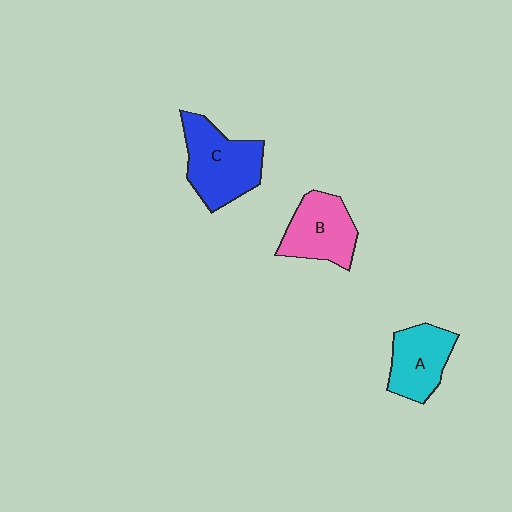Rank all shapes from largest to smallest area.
From largest to smallest: C (blue), B (pink), A (cyan).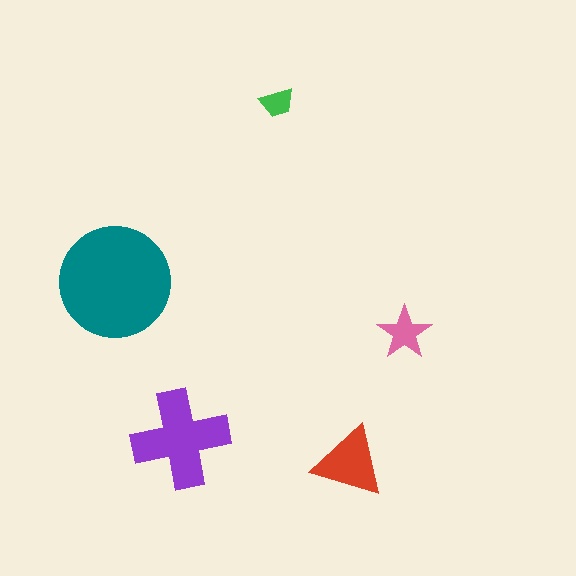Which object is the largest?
The teal circle.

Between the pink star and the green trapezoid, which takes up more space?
The pink star.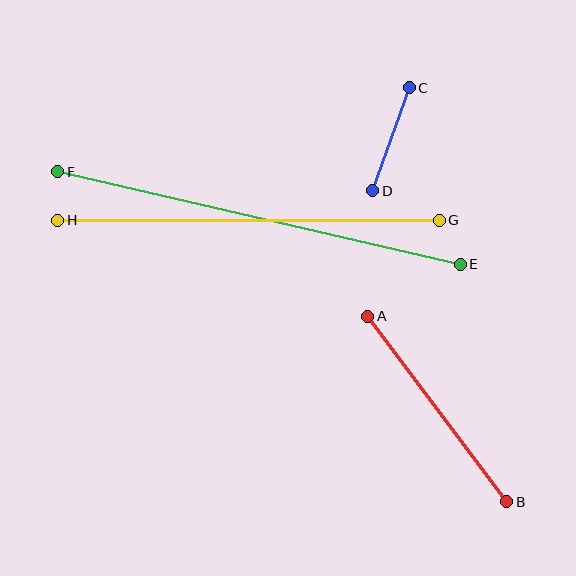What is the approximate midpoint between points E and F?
The midpoint is at approximately (259, 218) pixels.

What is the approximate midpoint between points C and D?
The midpoint is at approximately (391, 139) pixels.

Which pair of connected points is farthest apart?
Points E and F are farthest apart.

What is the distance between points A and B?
The distance is approximately 232 pixels.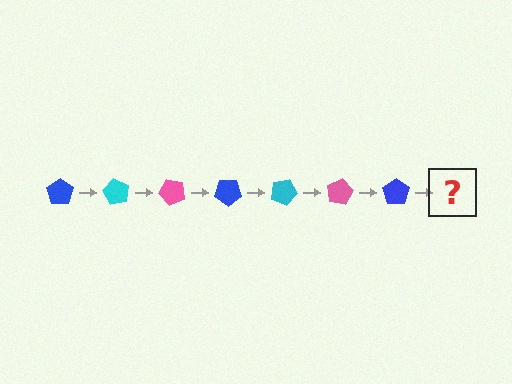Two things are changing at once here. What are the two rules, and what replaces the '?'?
The two rules are that it rotates 60 degrees each step and the color cycles through blue, cyan, and pink. The '?' should be a cyan pentagon, rotated 420 degrees from the start.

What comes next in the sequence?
The next element should be a cyan pentagon, rotated 420 degrees from the start.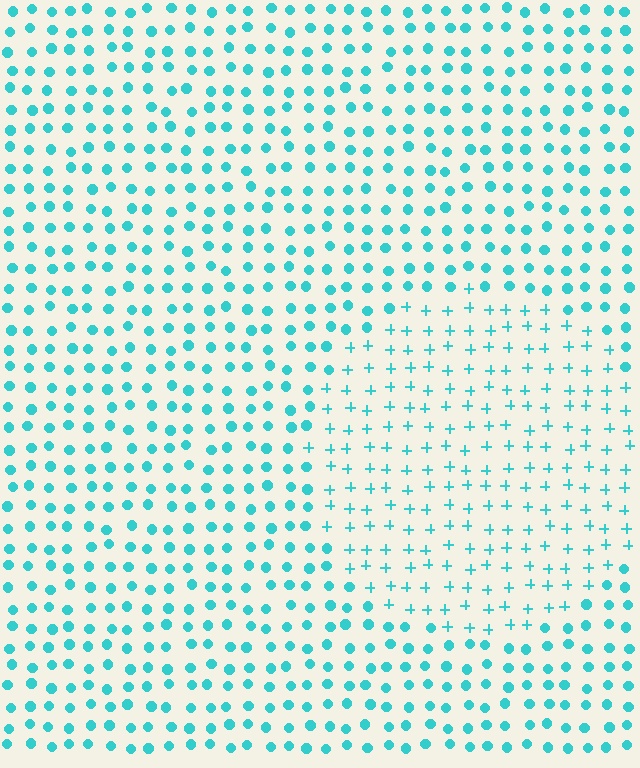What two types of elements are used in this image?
The image uses plus signs inside the circle region and circles outside it.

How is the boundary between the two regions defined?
The boundary is defined by a change in element shape: plus signs inside vs. circles outside. All elements share the same color and spacing.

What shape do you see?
I see a circle.